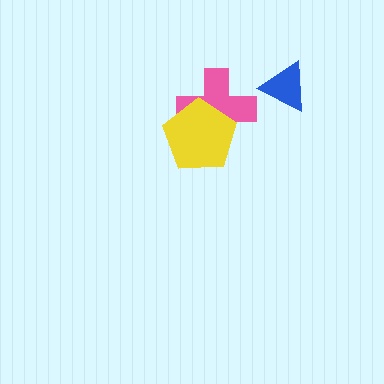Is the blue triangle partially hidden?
No, no other shape covers it.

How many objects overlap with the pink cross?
1 object overlaps with the pink cross.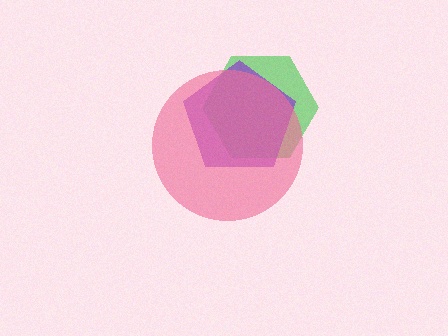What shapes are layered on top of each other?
The layered shapes are: a green hexagon, a purple pentagon, a pink circle.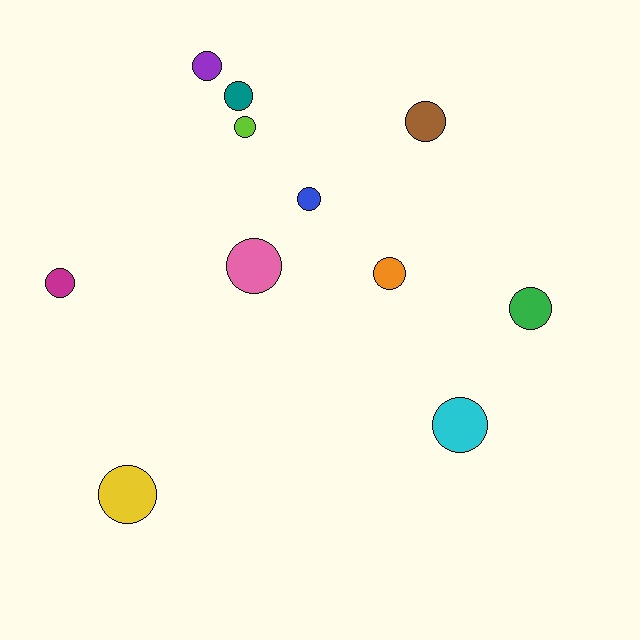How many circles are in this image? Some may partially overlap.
There are 11 circles.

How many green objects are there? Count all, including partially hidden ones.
There is 1 green object.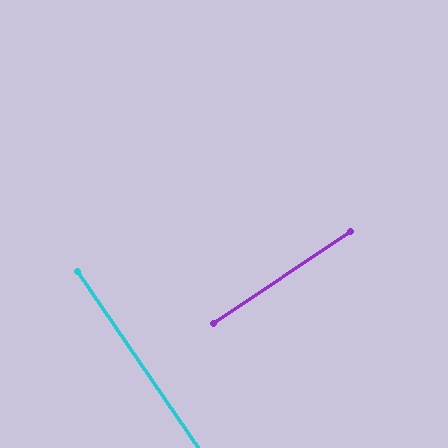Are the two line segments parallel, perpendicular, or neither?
Perpendicular — they meet at approximately 89°.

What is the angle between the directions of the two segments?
Approximately 89 degrees.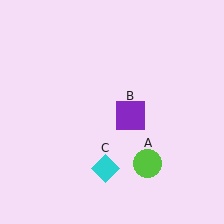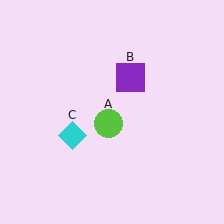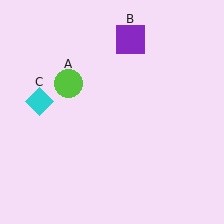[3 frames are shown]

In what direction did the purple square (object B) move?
The purple square (object B) moved up.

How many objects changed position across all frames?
3 objects changed position: lime circle (object A), purple square (object B), cyan diamond (object C).